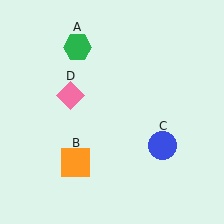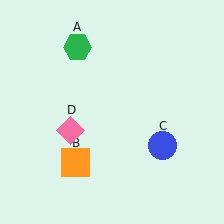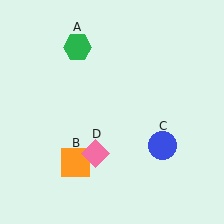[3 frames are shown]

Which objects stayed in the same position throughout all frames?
Green hexagon (object A) and orange square (object B) and blue circle (object C) remained stationary.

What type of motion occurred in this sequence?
The pink diamond (object D) rotated counterclockwise around the center of the scene.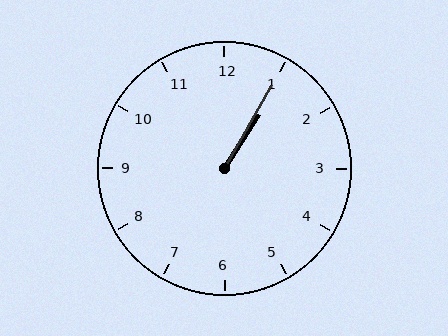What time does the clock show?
1:05.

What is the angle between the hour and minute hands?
Approximately 2 degrees.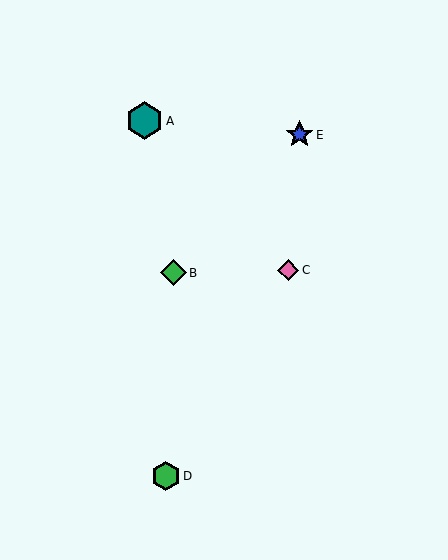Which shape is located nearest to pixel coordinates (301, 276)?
The pink diamond (labeled C) at (288, 270) is nearest to that location.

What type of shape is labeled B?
Shape B is a green diamond.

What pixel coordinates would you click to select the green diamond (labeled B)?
Click at (173, 273) to select the green diamond B.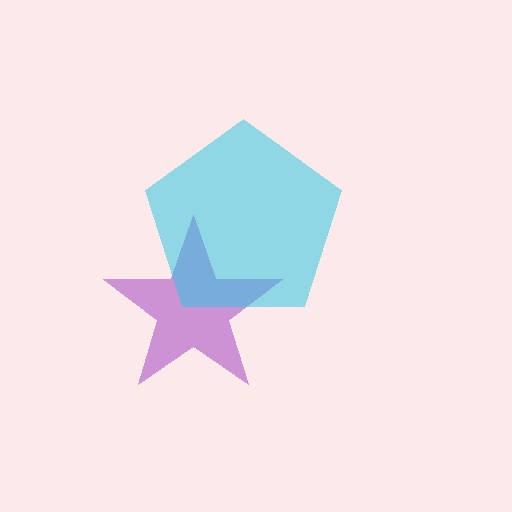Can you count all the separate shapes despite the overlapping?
Yes, there are 2 separate shapes.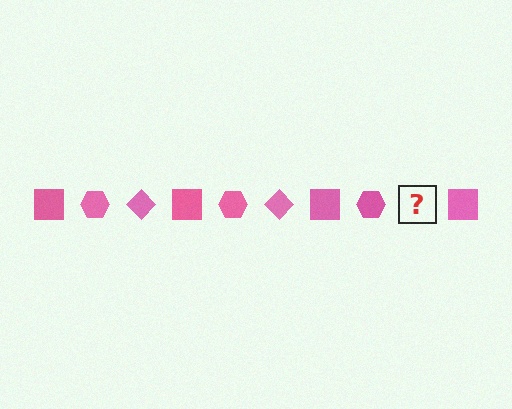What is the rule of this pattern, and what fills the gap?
The rule is that the pattern cycles through square, hexagon, diamond shapes in pink. The gap should be filled with a pink diamond.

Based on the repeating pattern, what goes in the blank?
The blank should be a pink diamond.